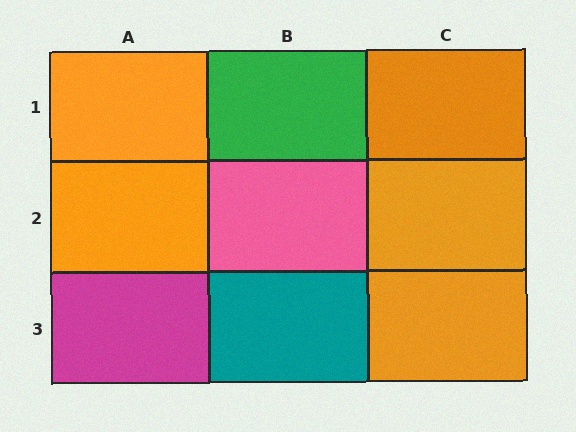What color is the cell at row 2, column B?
Pink.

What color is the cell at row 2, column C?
Orange.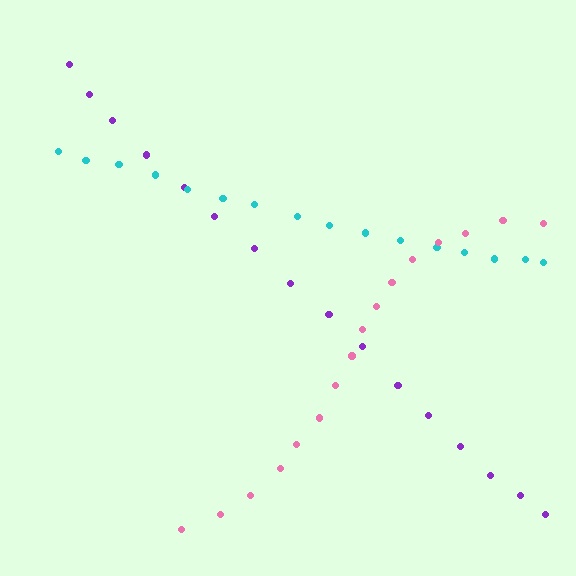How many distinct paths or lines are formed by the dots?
There are 3 distinct paths.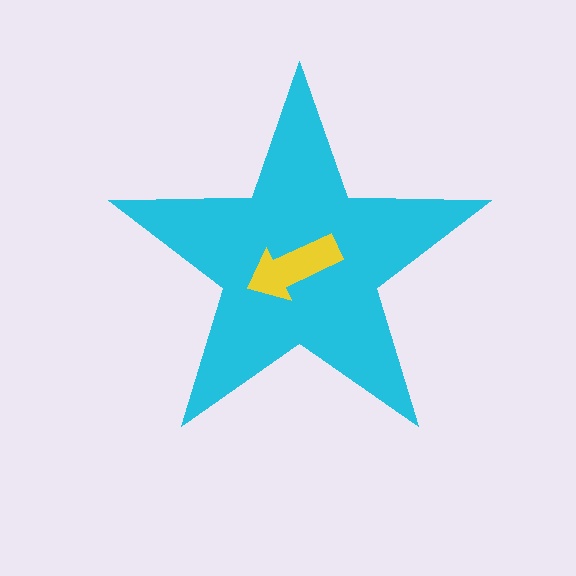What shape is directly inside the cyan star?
The yellow arrow.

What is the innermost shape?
The yellow arrow.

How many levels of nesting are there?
2.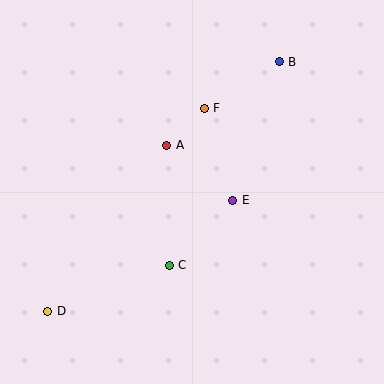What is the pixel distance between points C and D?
The distance between C and D is 130 pixels.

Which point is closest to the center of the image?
Point E at (233, 200) is closest to the center.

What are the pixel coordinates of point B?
Point B is at (279, 62).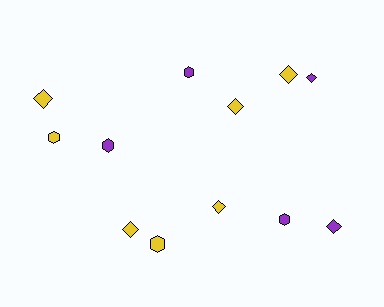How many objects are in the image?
There are 12 objects.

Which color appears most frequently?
Yellow, with 7 objects.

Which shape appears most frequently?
Diamond, with 7 objects.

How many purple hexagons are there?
There are 3 purple hexagons.